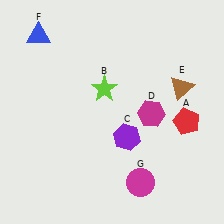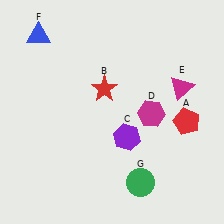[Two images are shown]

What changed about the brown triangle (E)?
In Image 1, E is brown. In Image 2, it changed to magenta.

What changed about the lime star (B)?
In Image 1, B is lime. In Image 2, it changed to red.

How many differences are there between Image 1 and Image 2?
There are 3 differences between the two images.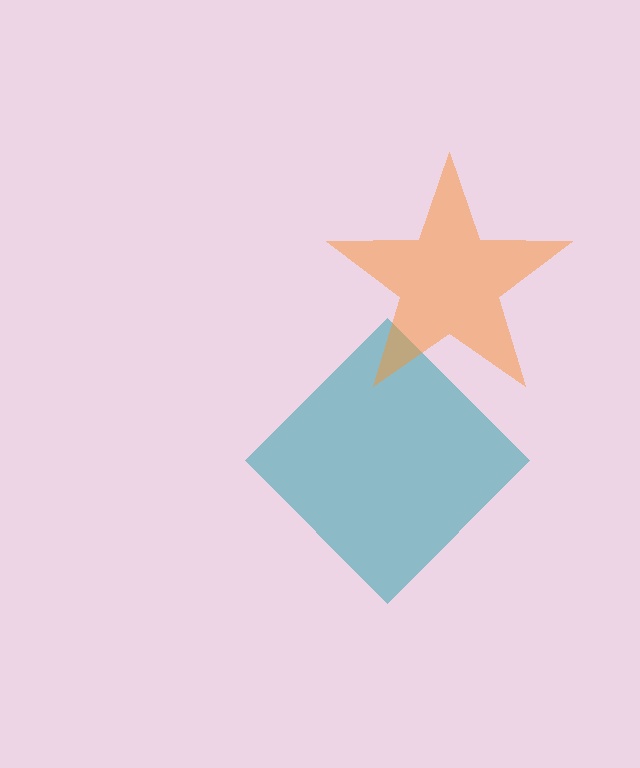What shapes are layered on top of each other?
The layered shapes are: a teal diamond, an orange star.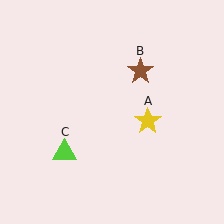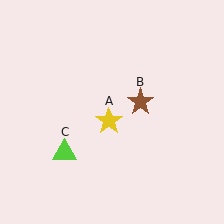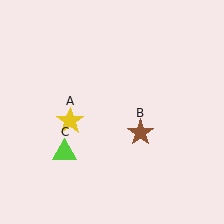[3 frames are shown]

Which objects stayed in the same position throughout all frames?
Lime triangle (object C) remained stationary.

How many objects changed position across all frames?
2 objects changed position: yellow star (object A), brown star (object B).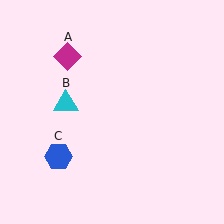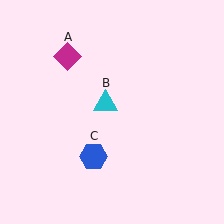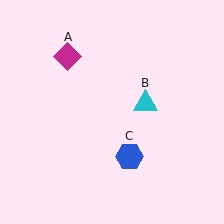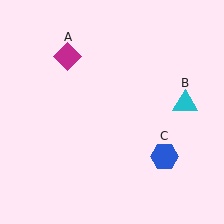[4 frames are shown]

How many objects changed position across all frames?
2 objects changed position: cyan triangle (object B), blue hexagon (object C).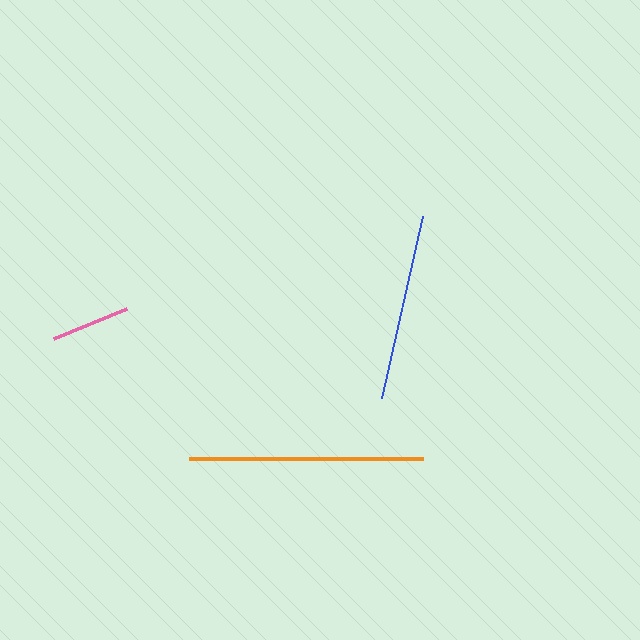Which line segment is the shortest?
The pink line is the shortest at approximately 79 pixels.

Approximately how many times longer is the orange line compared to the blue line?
The orange line is approximately 1.3 times the length of the blue line.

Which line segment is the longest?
The orange line is the longest at approximately 234 pixels.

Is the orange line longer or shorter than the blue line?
The orange line is longer than the blue line.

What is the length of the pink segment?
The pink segment is approximately 79 pixels long.